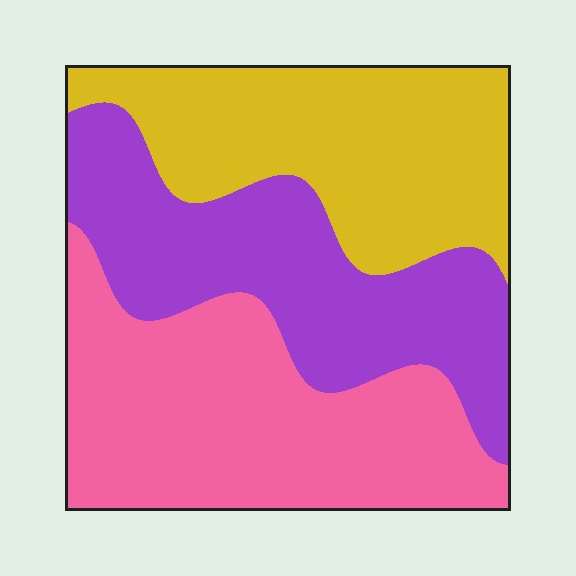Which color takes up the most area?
Pink, at roughly 35%.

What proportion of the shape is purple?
Purple takes up about one third (1/3) of the shape.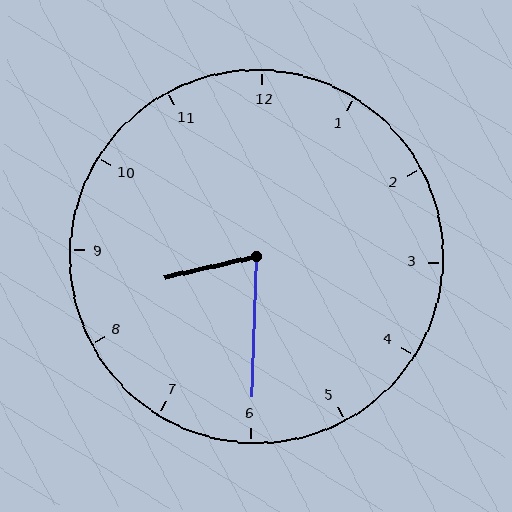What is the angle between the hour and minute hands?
Approximately 75 degrees.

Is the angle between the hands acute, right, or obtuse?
It is acute.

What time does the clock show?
8:30.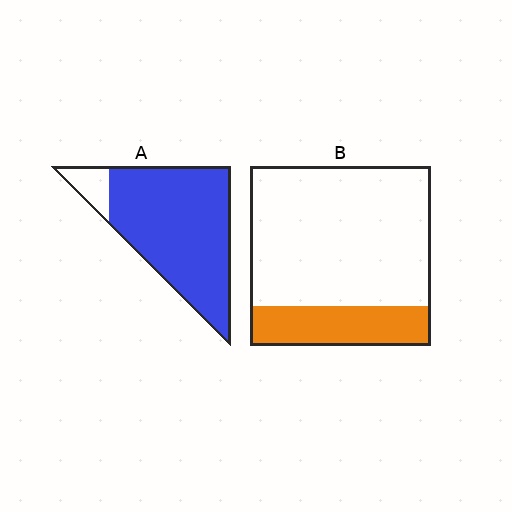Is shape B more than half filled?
No.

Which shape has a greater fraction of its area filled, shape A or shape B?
Shape A.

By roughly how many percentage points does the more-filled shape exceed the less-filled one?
By roughly 65 percentage points (A over B).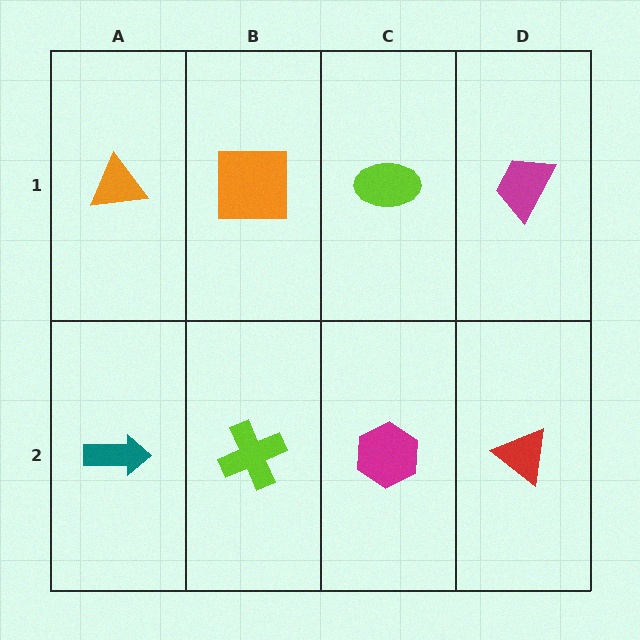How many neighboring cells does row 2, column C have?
3.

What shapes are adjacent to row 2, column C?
A lime ellipse (row 1, column C), a lime cross (row 2, column B), a red triangle (row 2, column D).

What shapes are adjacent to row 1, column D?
A red triangle (row 2, column D), a lime ellipse (row 1, column C).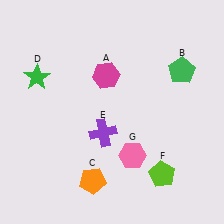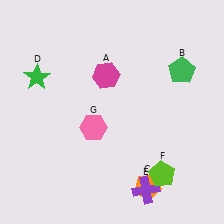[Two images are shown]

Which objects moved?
The objects that moved are: the orange pentagon (C), the purple cross (E), the pink hexagon (G).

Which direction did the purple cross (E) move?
The purple cross (E) moved down.